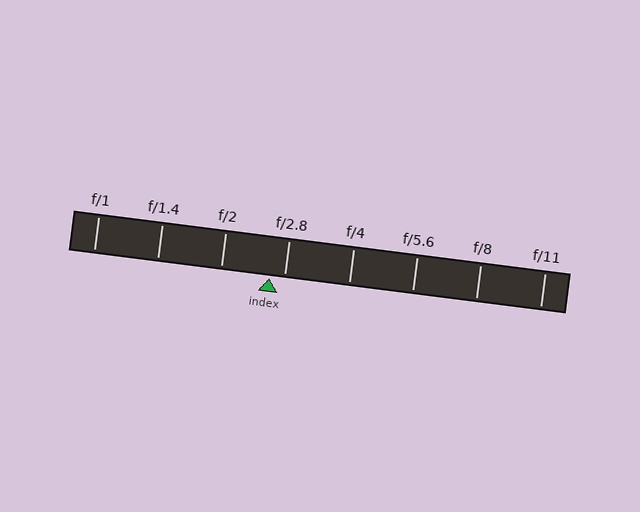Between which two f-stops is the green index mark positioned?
The index mark is between f/2 and f/2.8.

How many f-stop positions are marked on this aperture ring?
There are 8 f-stop positions marked.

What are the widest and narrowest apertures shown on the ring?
The widest aperture shown is f/1 and the narrowest is f/11.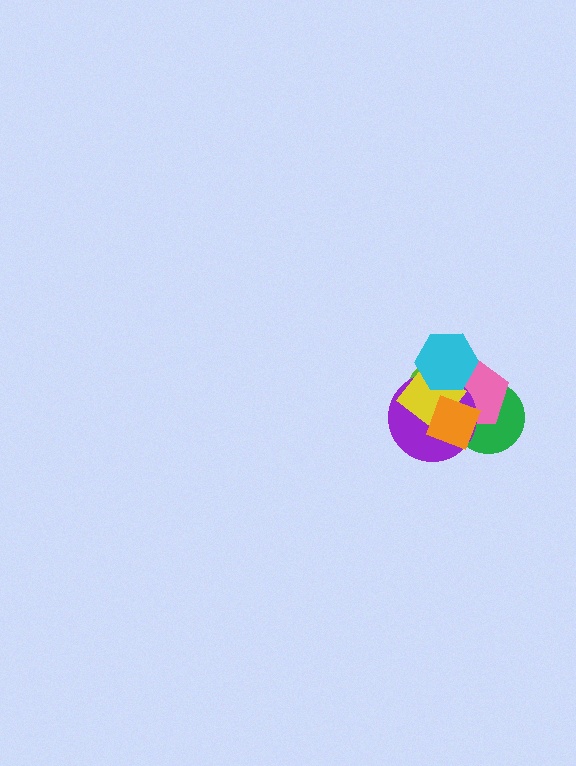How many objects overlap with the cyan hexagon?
4 objects overlap with the cyan hexagon.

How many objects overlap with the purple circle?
6 objects overlap with the purple circle.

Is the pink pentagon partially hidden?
Yes, it is partially covered by another shape.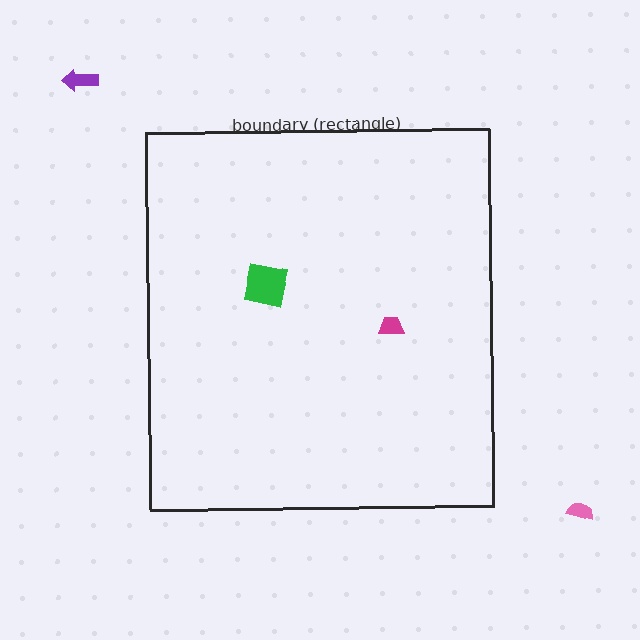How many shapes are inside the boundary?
2 inside, 2 outside.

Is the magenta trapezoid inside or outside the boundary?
Inside.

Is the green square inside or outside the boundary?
Inside.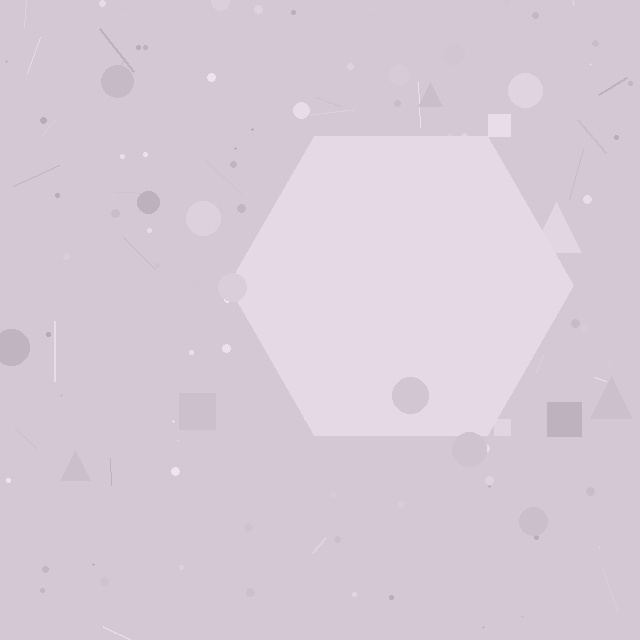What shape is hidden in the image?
A hexagon is hidden in the image.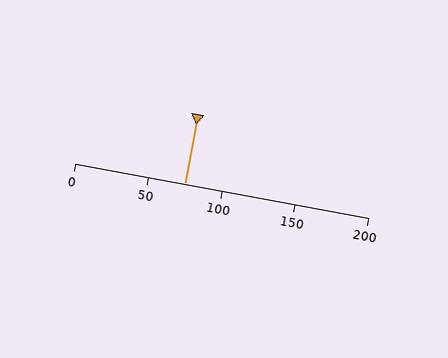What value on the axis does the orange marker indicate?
The marker indicates approximately 75.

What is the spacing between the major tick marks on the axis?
The major ticks are spaced 50 apart.